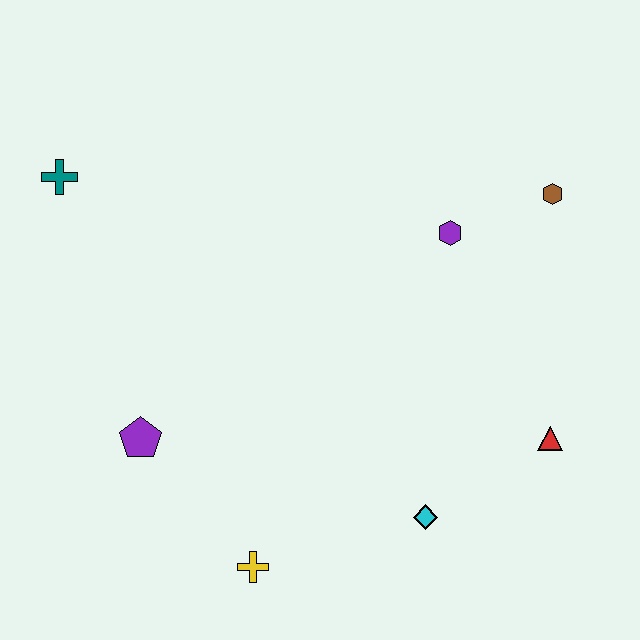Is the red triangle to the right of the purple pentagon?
Yes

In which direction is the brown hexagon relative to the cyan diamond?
The brown hexagon is above the cyan diamond.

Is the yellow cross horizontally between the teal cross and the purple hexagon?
Yes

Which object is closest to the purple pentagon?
The yellow cross is closest to the purple pentagon.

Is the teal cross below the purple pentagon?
No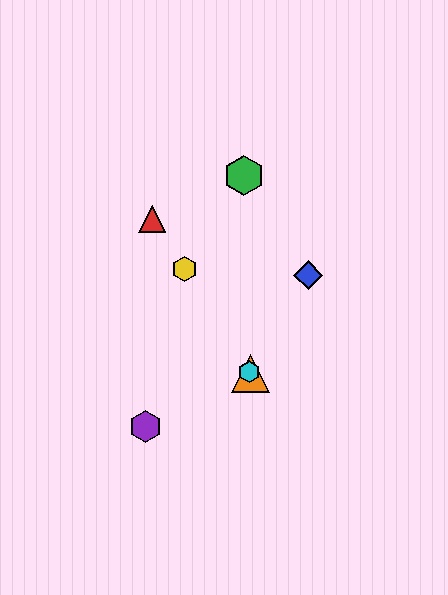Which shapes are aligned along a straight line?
The red triangle, the yellow hexagon, the orange triangle, the cyan hexagon are aligned along a straight line.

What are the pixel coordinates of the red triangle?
The red triangle is at (152, 219).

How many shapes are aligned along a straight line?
4 shapes (the red triangle, the yellow hexagon, the orange triangle, the cyan hexagon) are aligned along a straight line.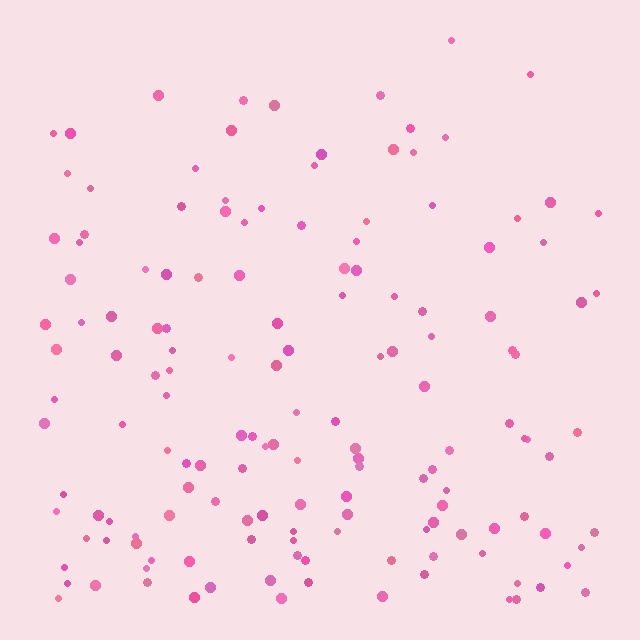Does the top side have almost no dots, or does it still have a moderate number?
Still a moderate number, just noticeably fewer than the bottom.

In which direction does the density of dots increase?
From top to bottom, with the bottom side densest.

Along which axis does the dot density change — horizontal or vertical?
Vertical.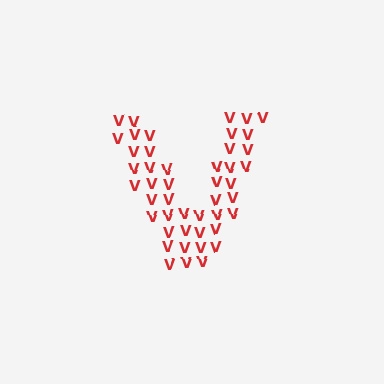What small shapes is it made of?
It is made of small letter V's.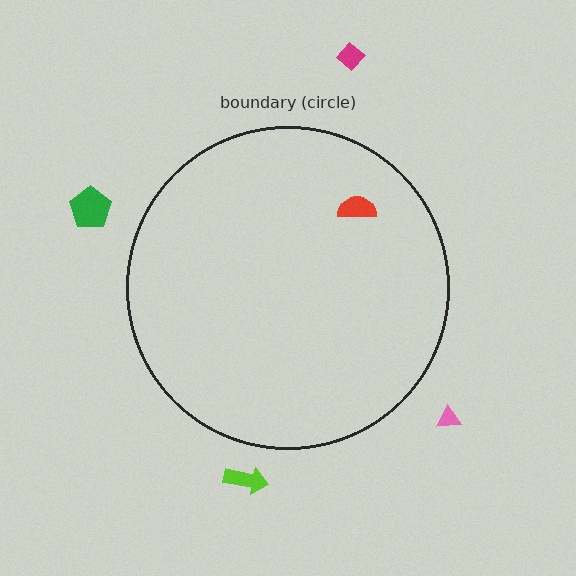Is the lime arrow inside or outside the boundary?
Outside.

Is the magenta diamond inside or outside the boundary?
Outside.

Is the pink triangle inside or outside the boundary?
Outside.